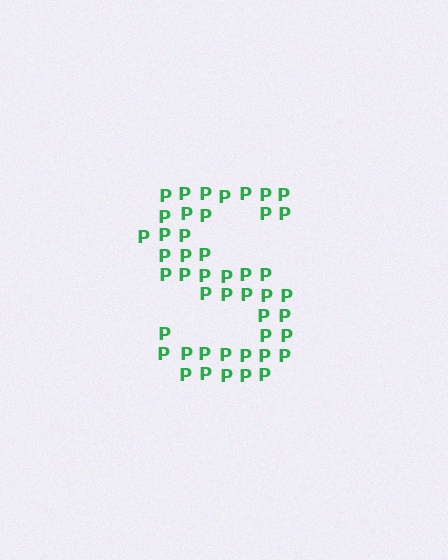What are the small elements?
The small elements are letter P's.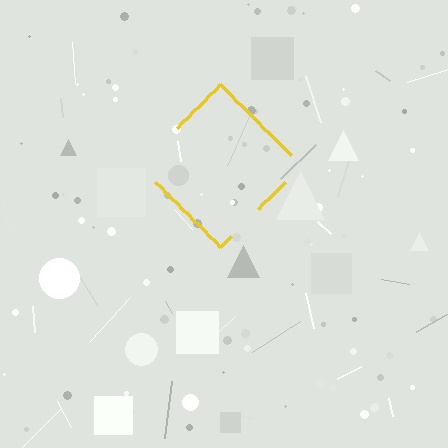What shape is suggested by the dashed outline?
The dashed outline suggests a diamond.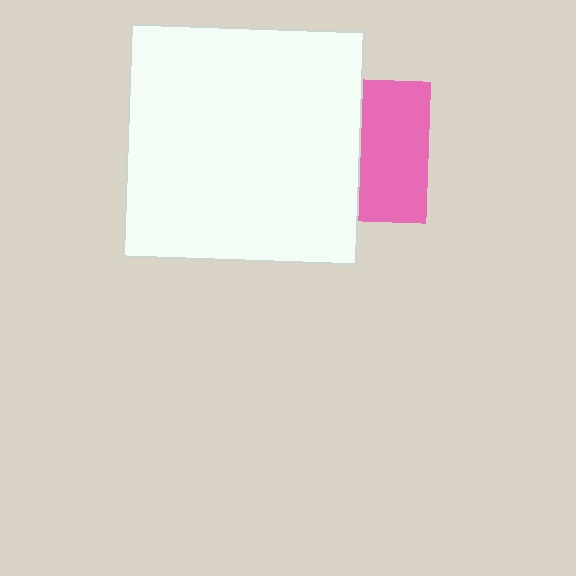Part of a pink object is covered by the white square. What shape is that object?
It is a square.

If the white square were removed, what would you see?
You would see the complete pink square.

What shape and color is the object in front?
The object in front is a white square.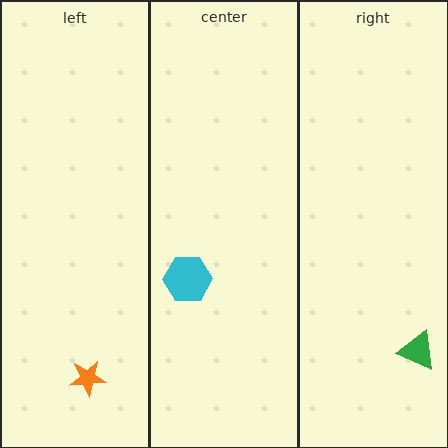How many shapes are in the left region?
1.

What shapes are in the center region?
The cyan hexagon.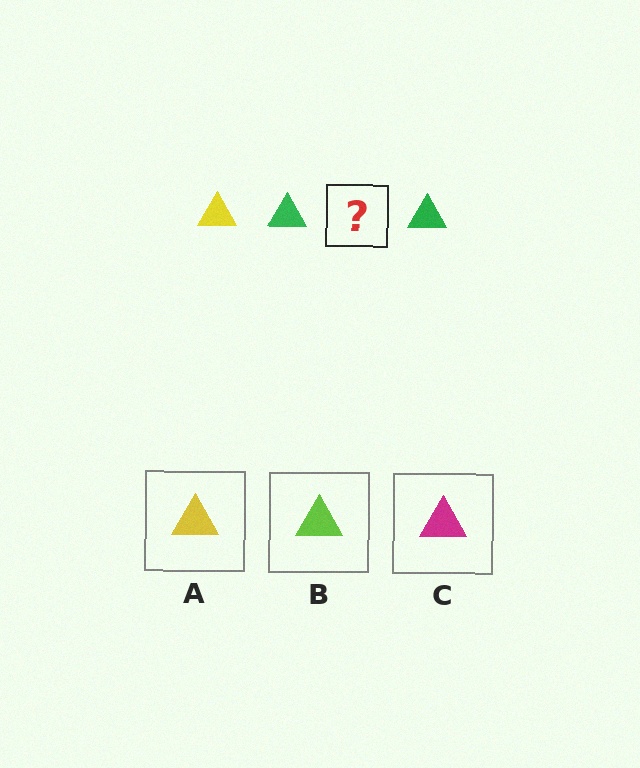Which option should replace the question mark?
Option A.